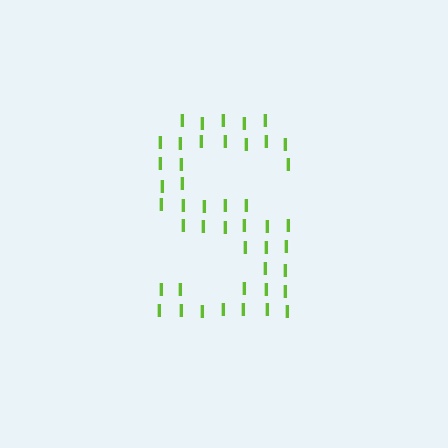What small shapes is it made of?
It is made of small letter I's.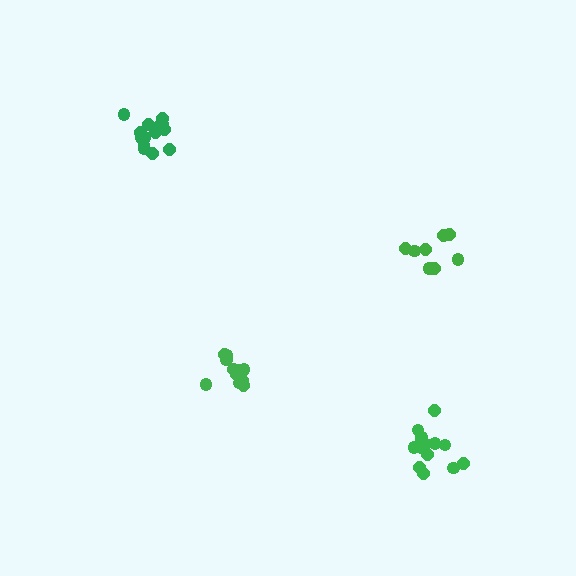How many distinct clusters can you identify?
There are 4 distinct clusters.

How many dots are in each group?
Group 1: 13 dots, Group 2: 14 dots, Group 3: 9 dots, Group 4: 14 dots (50 total).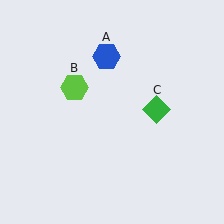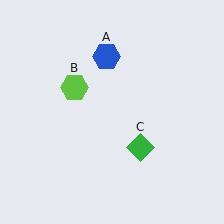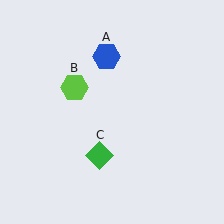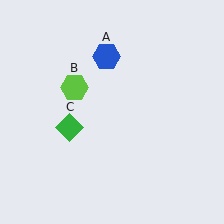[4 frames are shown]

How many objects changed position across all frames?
1 object changed position: green diamond (object C).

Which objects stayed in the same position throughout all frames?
Blue hexagon (object A) and lime hexagon (object B) remained stationary.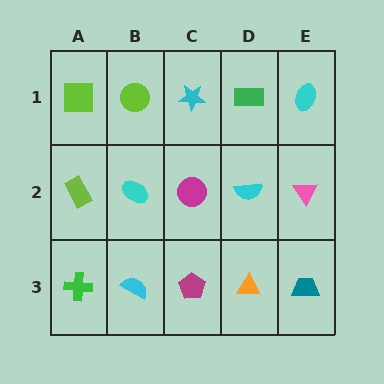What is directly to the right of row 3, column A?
A cyan semicircle.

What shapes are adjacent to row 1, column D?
A cyan semicircle (row 2, column D), a cyan star (row 1, column C), a cyan ellipse (row 1, column E).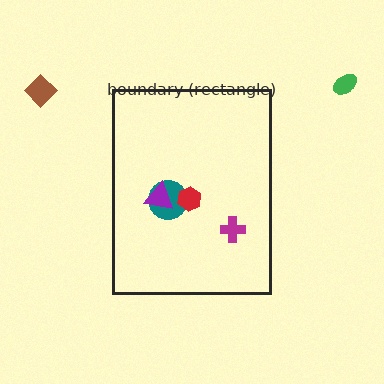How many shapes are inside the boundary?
4 inside, 2 outside.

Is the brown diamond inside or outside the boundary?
Outside.